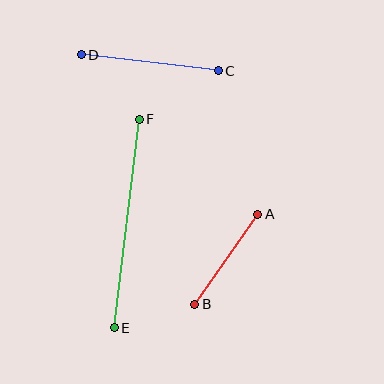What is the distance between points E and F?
The distance is approximately 210 pixels.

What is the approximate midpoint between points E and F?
The midpoint is at approximately (127, 224) pixels.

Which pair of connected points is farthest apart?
Points E and F are farthest apart.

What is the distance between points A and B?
The distance is approximately 110 pixels.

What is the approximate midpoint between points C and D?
The midpoint is at approximately (150, 63) pixels.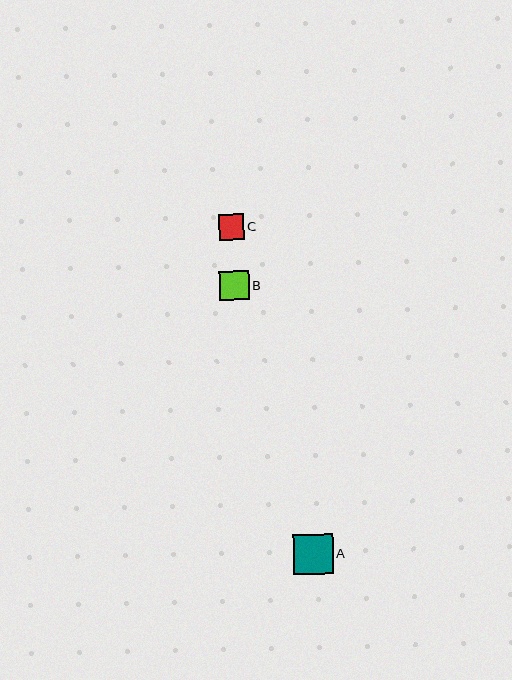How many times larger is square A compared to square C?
Square A is approximately 1.6 times the size of square C.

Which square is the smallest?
Square C is the smallest with a size of approximately 25 pixels.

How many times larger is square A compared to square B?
Square A is approximately 1.3 times the size of square B.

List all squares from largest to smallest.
From largest to smallest: A, B, C.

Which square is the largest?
Square A is the largest with a size of approximately 40 pixels.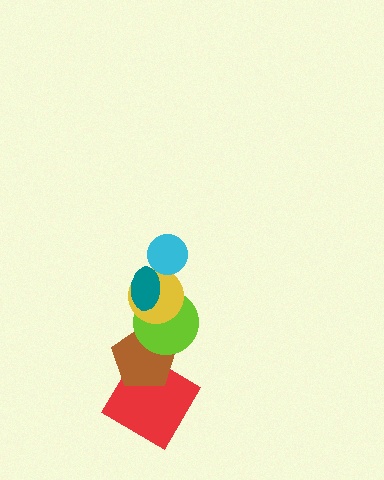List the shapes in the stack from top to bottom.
From top to bottom: the cyan circle, the teal ellipse, the yellow circle, the lime circle, the brown pentagon, the red diamond.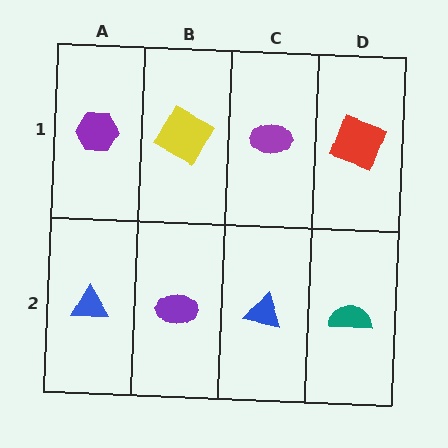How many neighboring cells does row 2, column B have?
3.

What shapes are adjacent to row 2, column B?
A yellow square (row 1, column B), a blue triangle (row 2, column A), a blue triangle (row 2, column C).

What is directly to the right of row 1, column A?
A yellow square.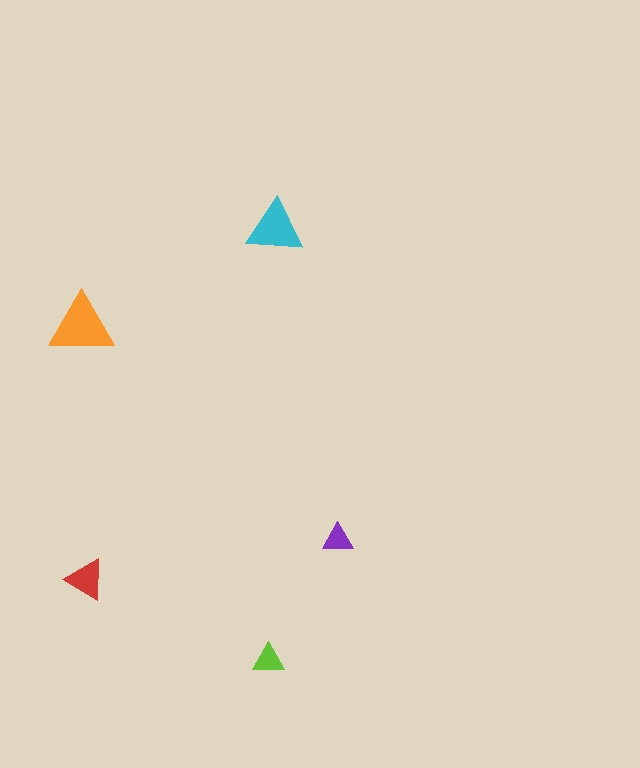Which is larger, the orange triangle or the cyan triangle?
The orange one.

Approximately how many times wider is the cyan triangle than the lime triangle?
About 2 times wider.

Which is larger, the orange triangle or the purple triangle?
The orange one.